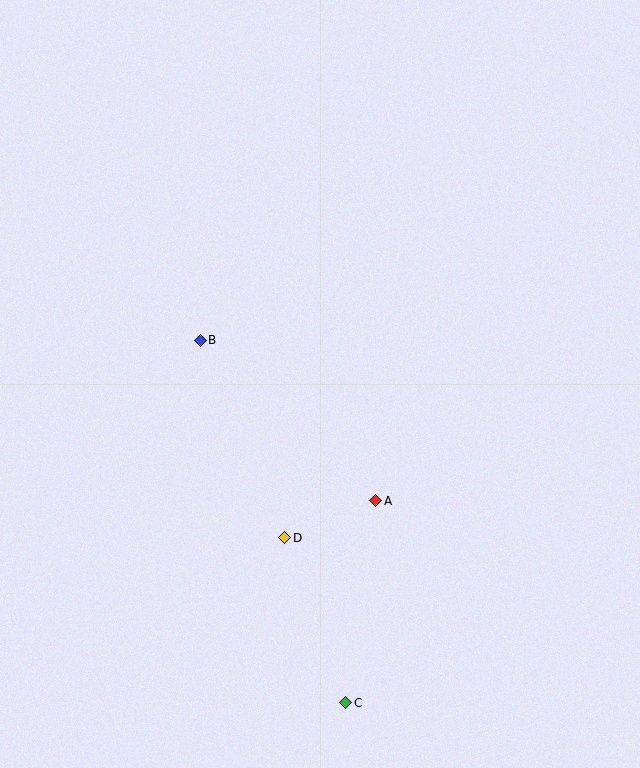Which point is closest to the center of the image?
Point B at (200, 340) is closest to the center.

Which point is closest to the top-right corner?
Point B is closest to the top-right corner.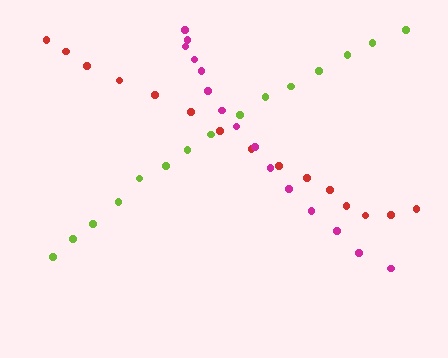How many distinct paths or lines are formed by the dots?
There are 3 distinct paths.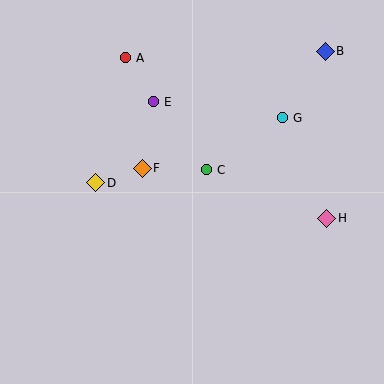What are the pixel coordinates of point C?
Point C is at (206, 170).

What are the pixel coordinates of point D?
Point D is at (96, 183).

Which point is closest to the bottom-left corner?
Point D is closest to the bottom-left corner.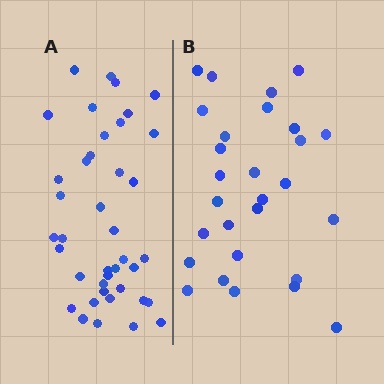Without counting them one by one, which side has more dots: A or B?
Region A (the left region) has more dots.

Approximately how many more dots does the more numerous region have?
Region A has roughly 12 or so more dots than region B.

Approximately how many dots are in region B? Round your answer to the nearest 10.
About 30 dots. (The exact count is 28, which rounds to 30.)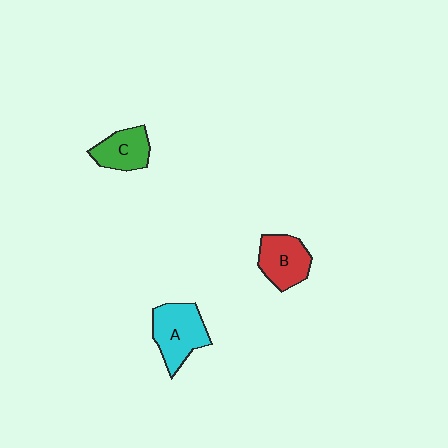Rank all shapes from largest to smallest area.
From largest to smallest: A (cyan), B (red), C (green).